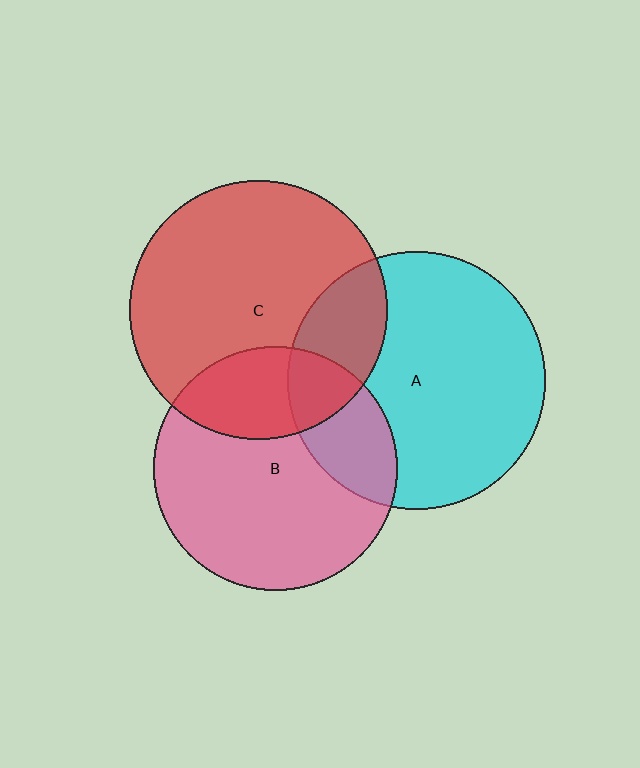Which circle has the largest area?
Circle C (red).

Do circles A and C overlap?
Yes.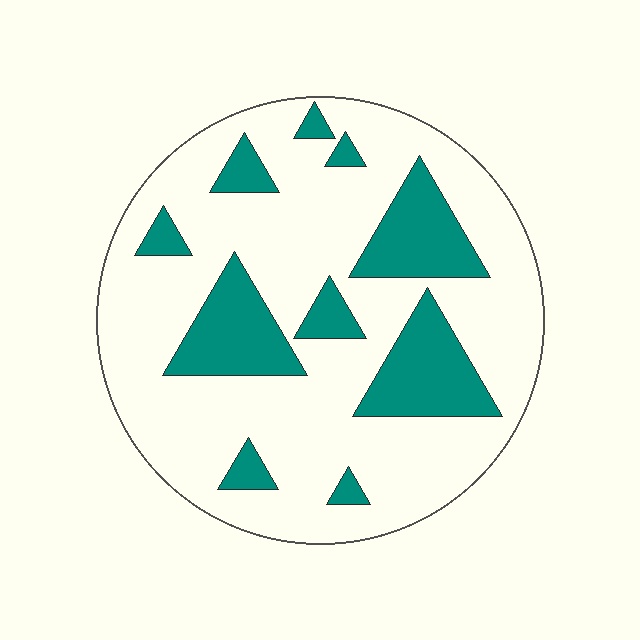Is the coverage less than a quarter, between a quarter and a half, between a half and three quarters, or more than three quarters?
Less than a quarter.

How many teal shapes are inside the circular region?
10.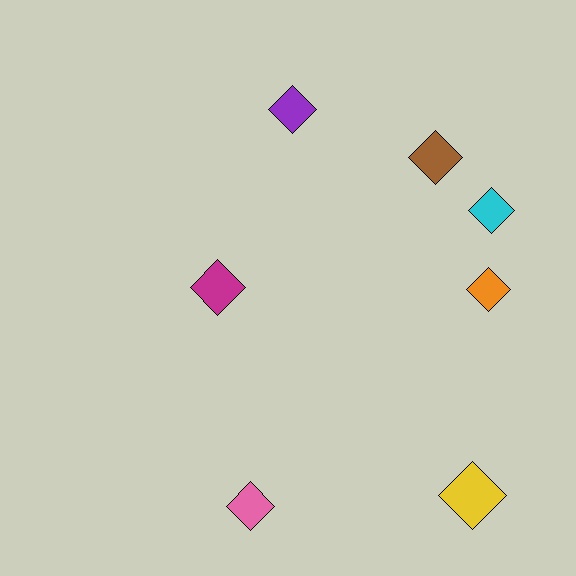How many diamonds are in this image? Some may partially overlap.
There are 7 diamonds.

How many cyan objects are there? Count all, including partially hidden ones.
There is 1 cyan object.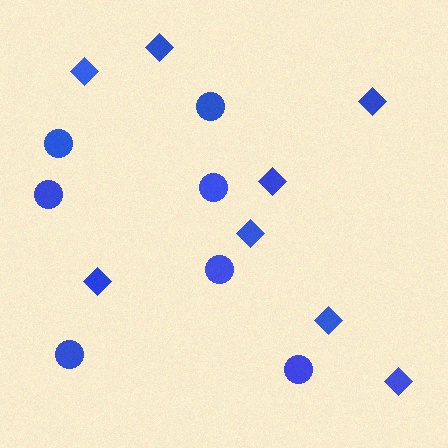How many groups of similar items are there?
There are 2 groups: one group of circles (7) and one group of diamonds (8).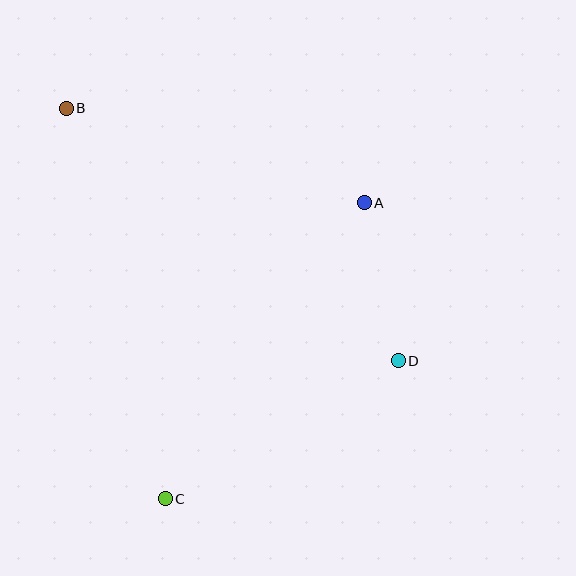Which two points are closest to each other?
Points A and D are closest to each other.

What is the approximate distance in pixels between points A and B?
The distance between A and B is approximately 313 pixels.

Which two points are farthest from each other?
Points B and D are farthest from each other.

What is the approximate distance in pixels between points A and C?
The distance between A and C is approximately 357 pixels.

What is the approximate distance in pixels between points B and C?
The distance between B and C is approximately 403 pixels.